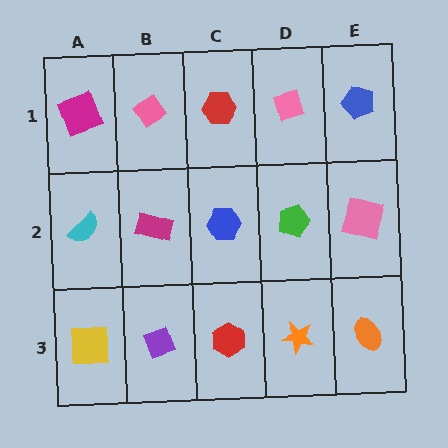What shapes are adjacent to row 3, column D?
A green pentagon (row 2, column D), a red hexagon (row 3, column C), an orange ellipse (row 3, column E).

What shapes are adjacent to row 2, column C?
A red hexagon (row 1, column C), a red hexagon (row 3, column C), a magenta rectangle (row 2, column B), a green pentagon (row 2, column D).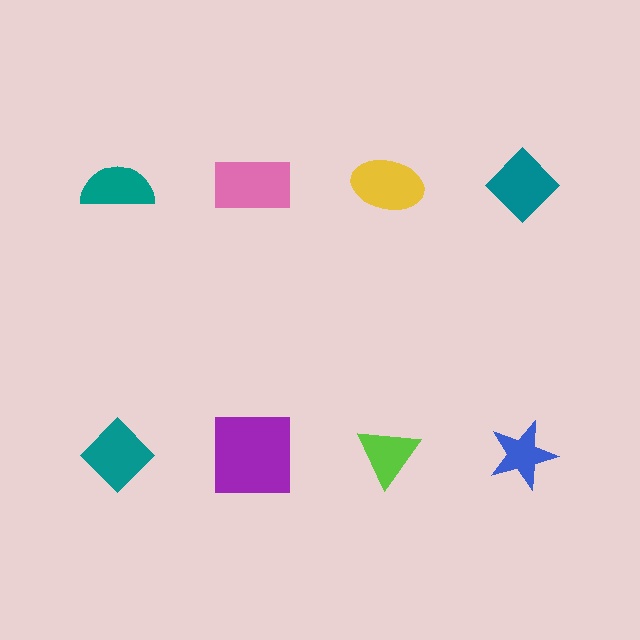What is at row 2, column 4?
A blue star.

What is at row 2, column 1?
A teal diamond.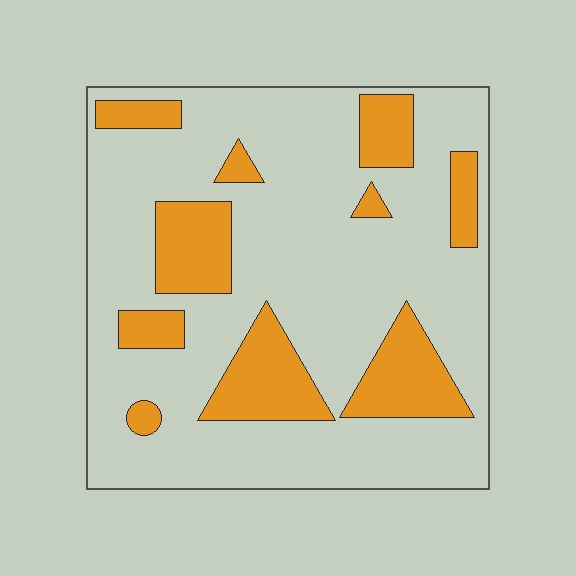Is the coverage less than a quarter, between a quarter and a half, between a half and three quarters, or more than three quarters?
Less than a quarter.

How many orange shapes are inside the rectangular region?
10.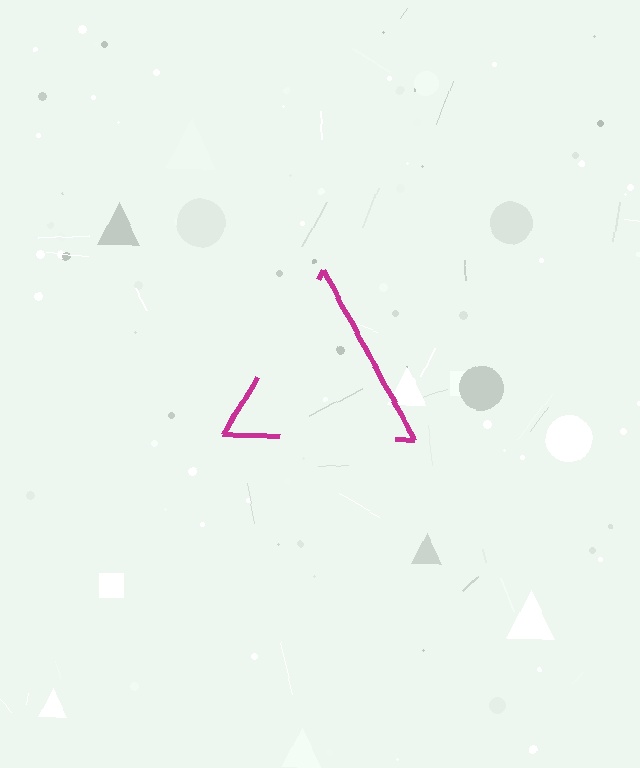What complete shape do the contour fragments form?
The contour fragments form a triangle.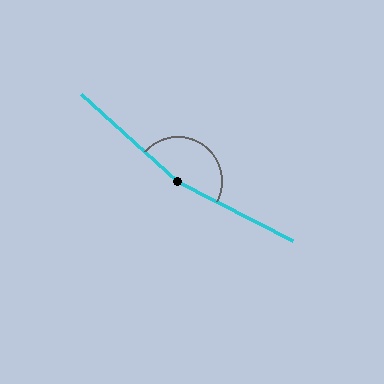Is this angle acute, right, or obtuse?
It is obtuse.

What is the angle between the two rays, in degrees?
Approximately 165 degrees.